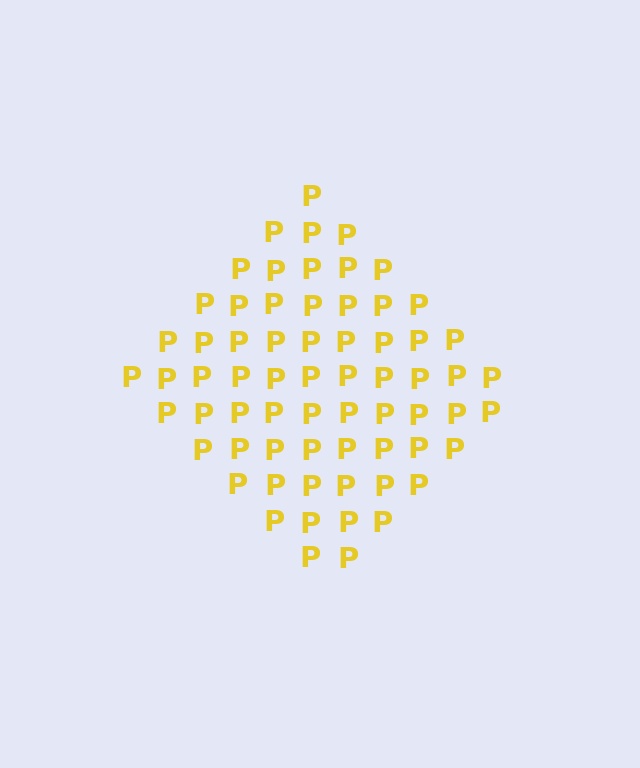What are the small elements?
The small elements are letter P's.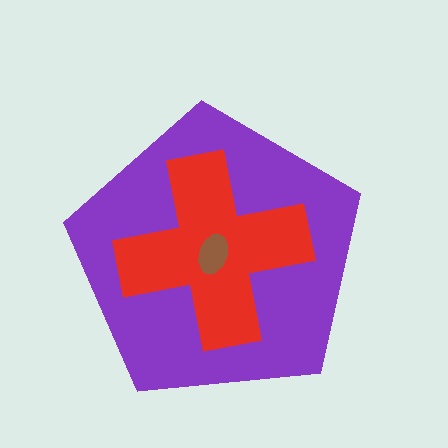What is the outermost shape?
The purple pentagon.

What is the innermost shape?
The brown ellipse.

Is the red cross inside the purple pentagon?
Yes.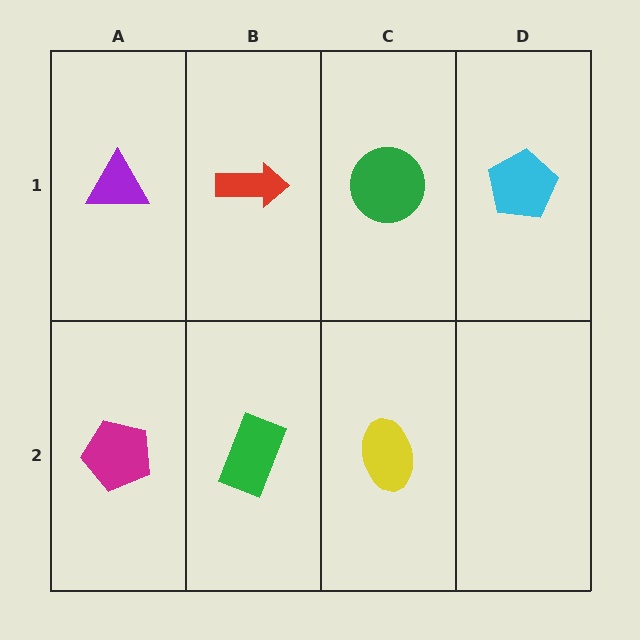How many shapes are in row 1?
4 shapes.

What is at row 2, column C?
A yellow ellipse.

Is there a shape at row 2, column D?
No, that cell is empty.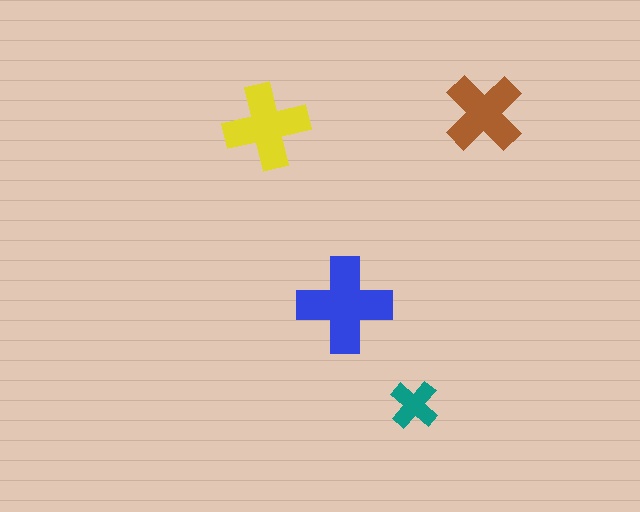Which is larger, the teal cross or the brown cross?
The brown one.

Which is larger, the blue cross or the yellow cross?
The blue one.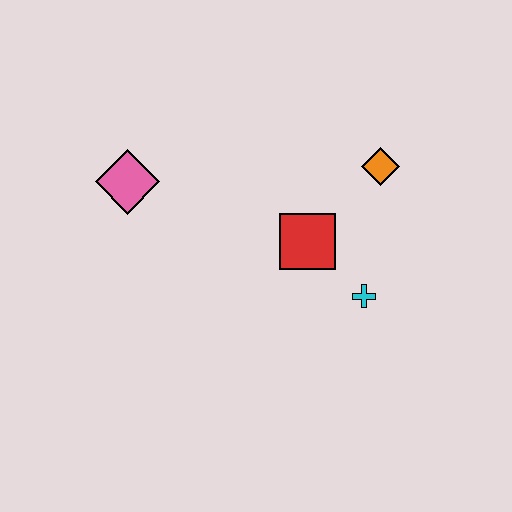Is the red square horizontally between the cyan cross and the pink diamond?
Yes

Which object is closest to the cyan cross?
The red square is closest to the cyan cross.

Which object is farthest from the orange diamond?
The pink diamond is farthest from the orange diamond.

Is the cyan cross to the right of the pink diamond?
Yes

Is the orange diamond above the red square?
Yes